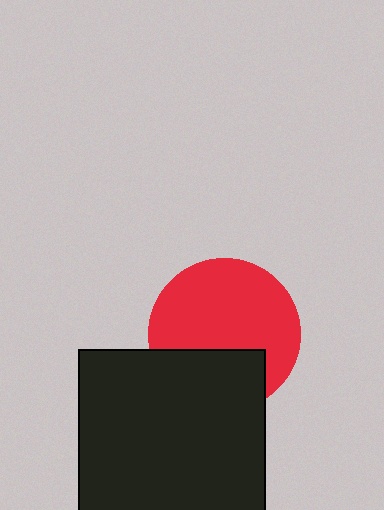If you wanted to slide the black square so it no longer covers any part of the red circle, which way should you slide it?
Slide it down — that is the most direct way to separate the two shapes.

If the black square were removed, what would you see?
You would see the complete red circle.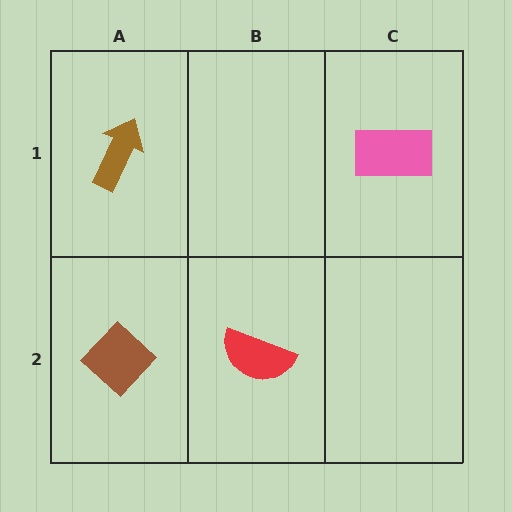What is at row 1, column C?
A pink rectangle.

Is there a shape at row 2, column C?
No, that cell is empty.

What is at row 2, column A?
A brown diamond.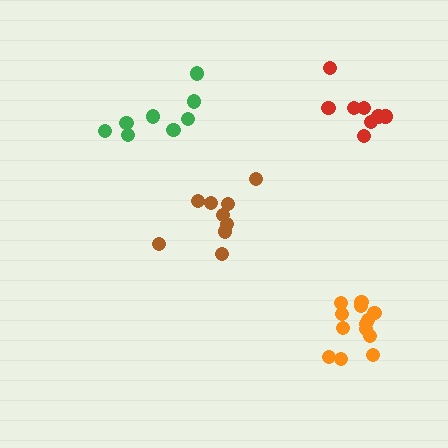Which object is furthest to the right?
The orange cluster is rightmost.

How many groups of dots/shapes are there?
There are 4 groups.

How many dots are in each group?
Group 1: 14 dots, Group 2: 8 dots, Group 3: 8 dots, Group 4: 9 dots (39 total).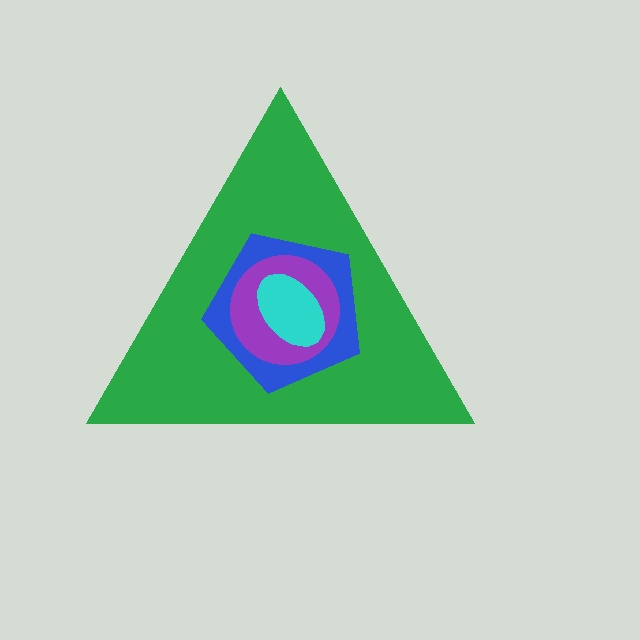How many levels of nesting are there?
4.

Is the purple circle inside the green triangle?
Yes.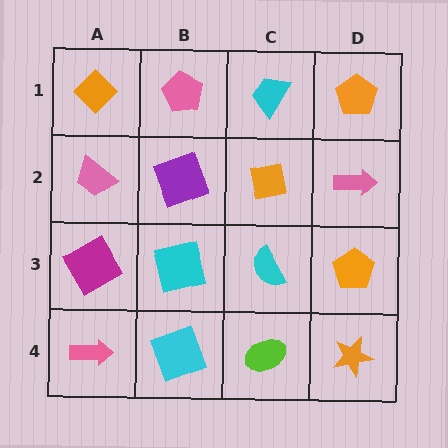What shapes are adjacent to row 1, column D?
A pink arrow (row 2, column D), a cyan trapezoid (row 1, column C).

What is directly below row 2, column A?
A magenta square.